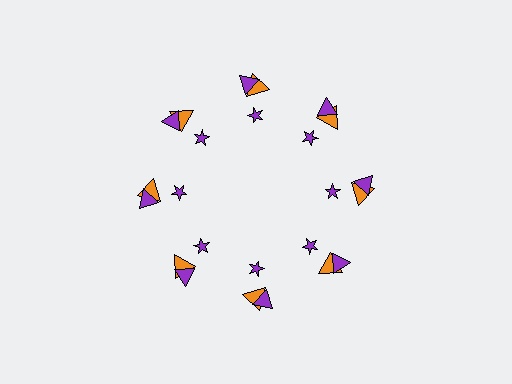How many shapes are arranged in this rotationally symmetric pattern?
There are 24 shapes, arranged in 8 groups of 3.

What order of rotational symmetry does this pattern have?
This pattern has 8-fold rotational symmetry.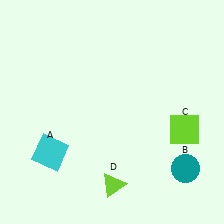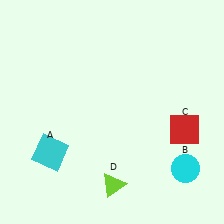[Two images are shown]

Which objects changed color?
B changed from teal to cyan. C changed from lime to red.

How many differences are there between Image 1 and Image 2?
There are 2 differences between the two images.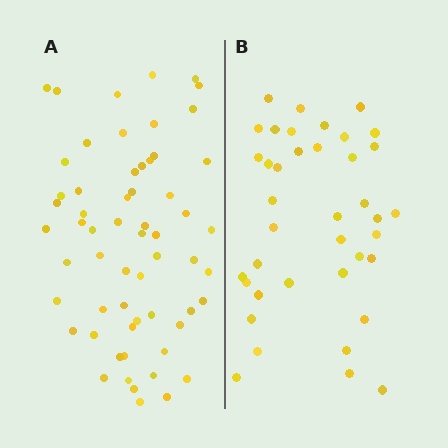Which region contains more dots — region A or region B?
Region A (the left region) has more dots.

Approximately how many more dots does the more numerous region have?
Region A has approximately 20 more dots than region B.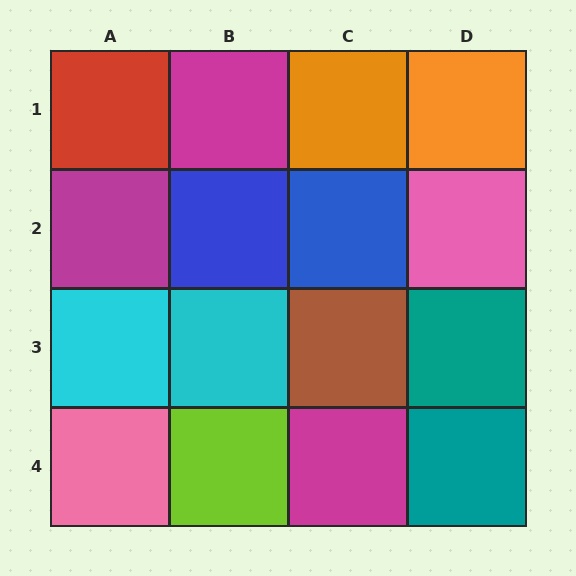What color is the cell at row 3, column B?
Cyan.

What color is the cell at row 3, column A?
Cyan.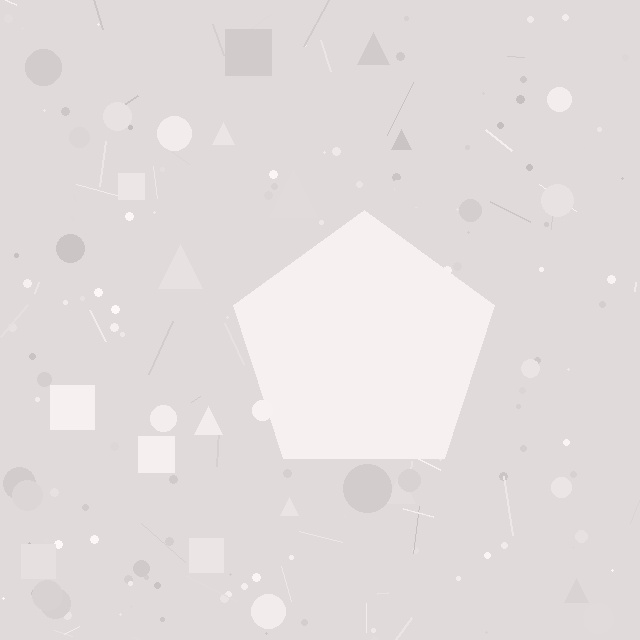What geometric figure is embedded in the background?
A pentagon is embedded in the background.